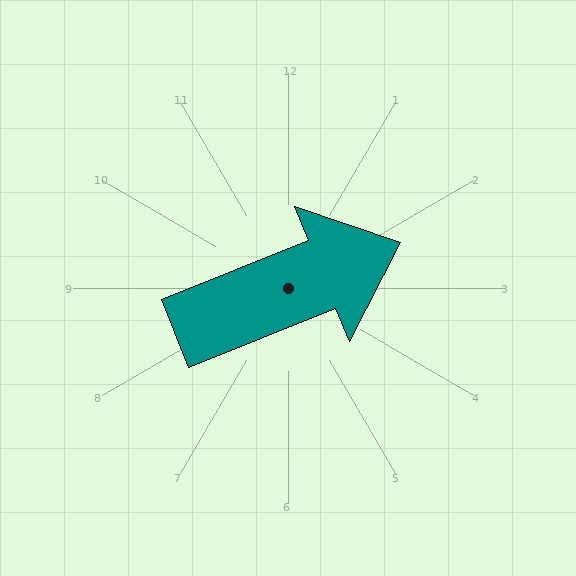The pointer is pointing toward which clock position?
Roughly 2 o'clock.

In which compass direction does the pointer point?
East.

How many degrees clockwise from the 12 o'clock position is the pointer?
Approximately 68 degrees.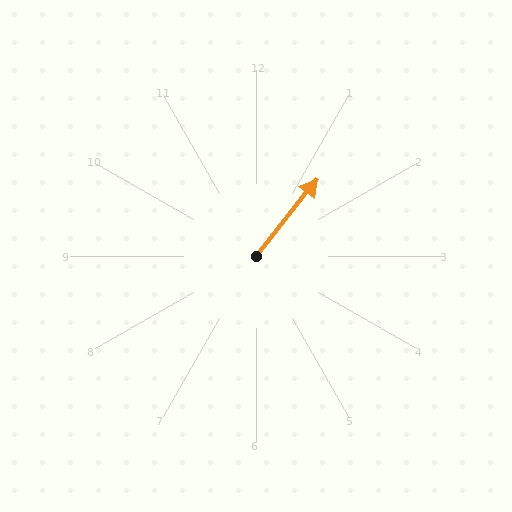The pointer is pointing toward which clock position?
Roughly 1 o'clock.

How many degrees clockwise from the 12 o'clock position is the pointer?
Approximately 39 degrees.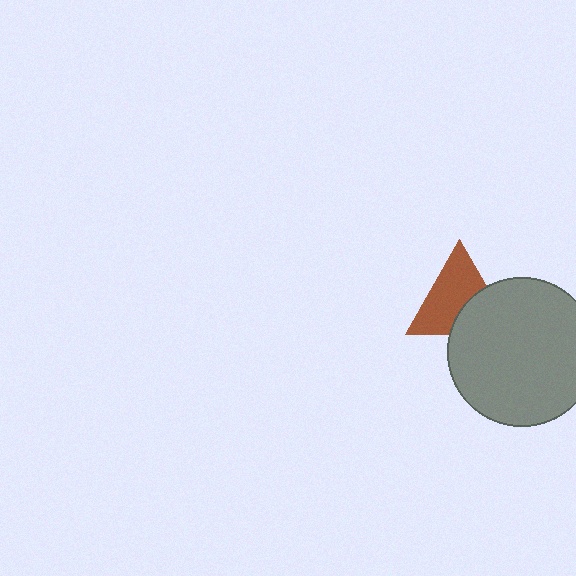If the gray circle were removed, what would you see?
You would see the complete brown triangle.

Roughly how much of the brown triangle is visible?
About half of it is visible (roughly 64%).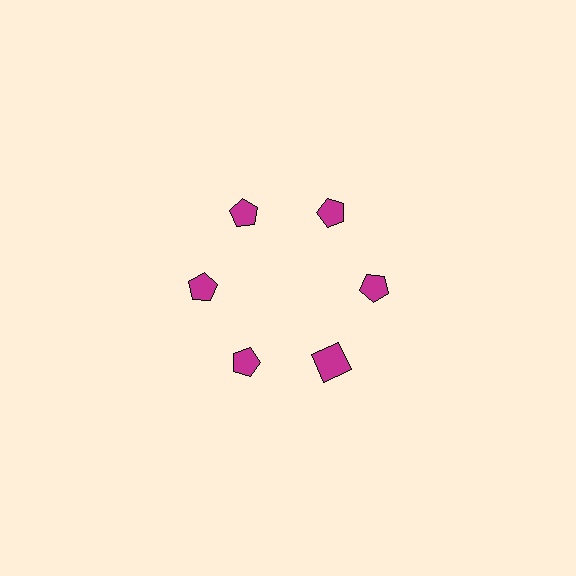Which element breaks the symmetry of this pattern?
The magenta square at roughly the 5 o'clock position breaks the symmetry. All other shapes are magenta pentagons.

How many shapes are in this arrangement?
There are 6 shapes arranged in a ring pattern.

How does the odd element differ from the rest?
It has a different shape: square instead of pentagon.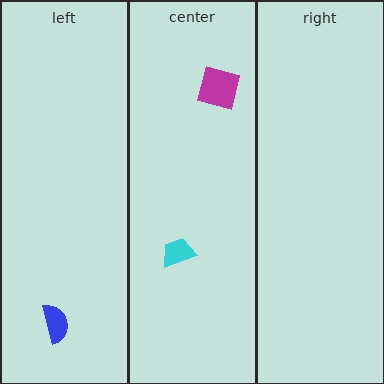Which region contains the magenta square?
The center region.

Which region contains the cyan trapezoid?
The center region.